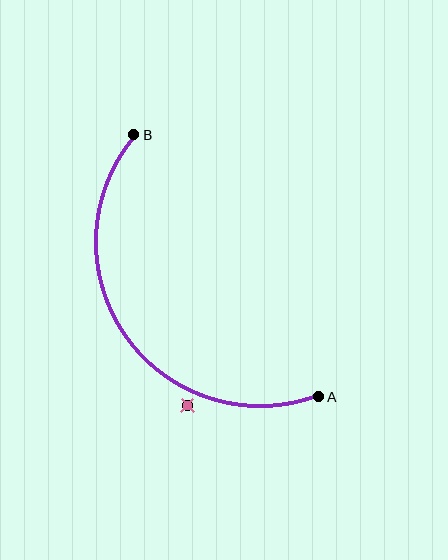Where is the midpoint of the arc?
The arc midpoint is the point on the curve farthest from the straight line joining A and B. It sits below and to the left of that line.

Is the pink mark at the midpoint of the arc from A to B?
No — the pink mark does not lie on the arc at all. It sits slightly outside the curve.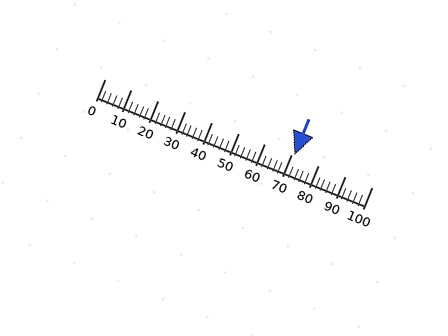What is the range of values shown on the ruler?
The ruler shows values from 0 to 100.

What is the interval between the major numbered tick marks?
The major tick marks are spaced 10 units apart.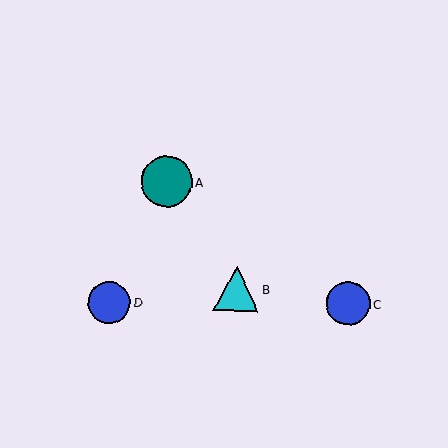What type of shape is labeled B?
Shape B is a cyan triangle.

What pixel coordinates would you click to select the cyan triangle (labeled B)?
Click at (237, 288) to select the cyan triangle B.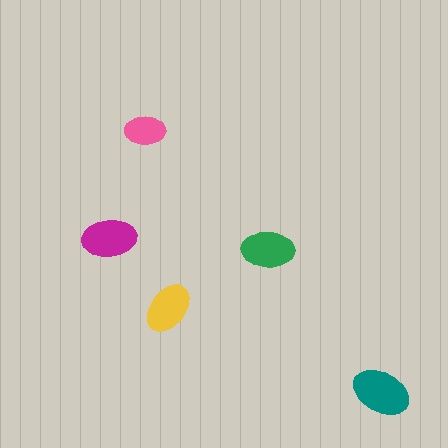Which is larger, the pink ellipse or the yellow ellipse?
The yellow one.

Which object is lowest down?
The teal ellipse is bottommost.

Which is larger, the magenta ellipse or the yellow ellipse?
The magenta one.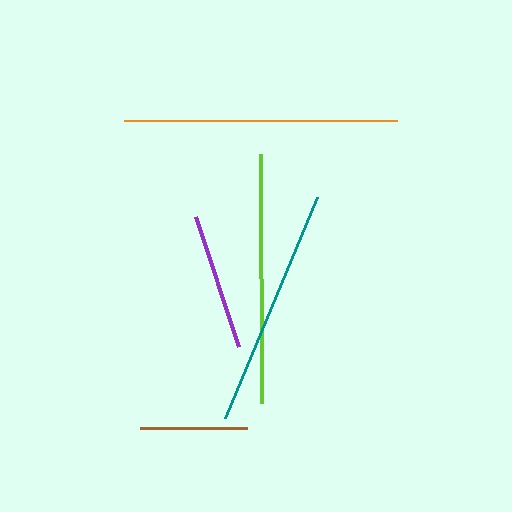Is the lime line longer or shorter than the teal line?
The lime line is longer than the teal line.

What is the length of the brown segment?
The brown segment is approximately 107 pixels long.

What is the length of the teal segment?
The teal segment is approximately 239 pixels long.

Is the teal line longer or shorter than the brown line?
The teal line is longer than the brown line.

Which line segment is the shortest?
The brown line is the shortest at approximately 107 pixels.